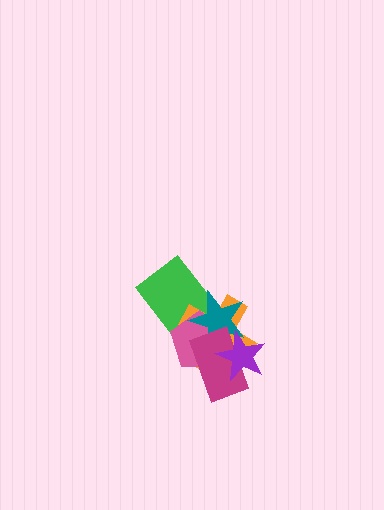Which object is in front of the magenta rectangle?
The purple star is in front of the magenta rectangle.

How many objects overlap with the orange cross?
5 objects overlap with the orange cross.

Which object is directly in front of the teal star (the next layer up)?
The magenta rectangle is directly in front of the teal star.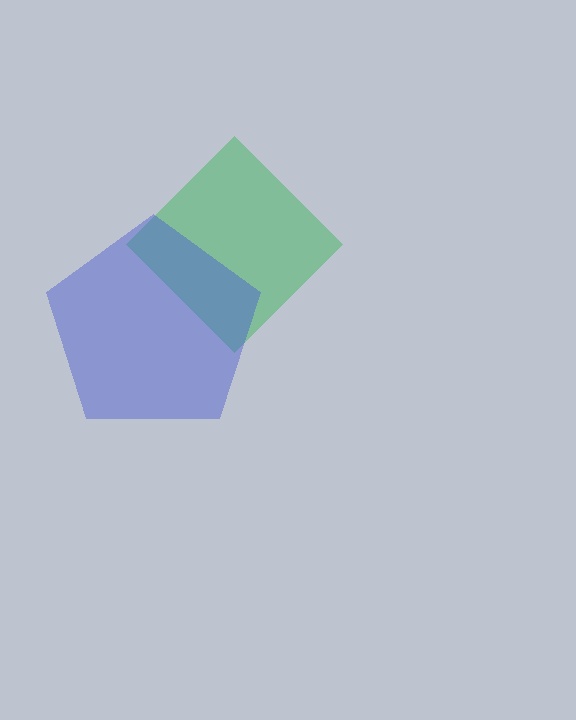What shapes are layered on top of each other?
The layered shapes are: a green diamond, a blue pentagon.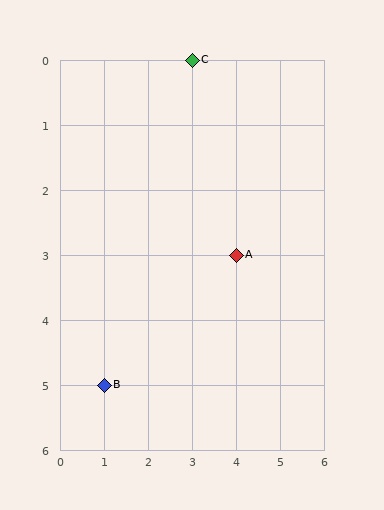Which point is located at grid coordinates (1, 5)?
Point B is at (1, 5).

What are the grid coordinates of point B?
Point B is at grid coordinates (1, 5).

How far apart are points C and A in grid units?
Points C and A are 1 column and 3 rows apart (about 3.2 grid units diagonally).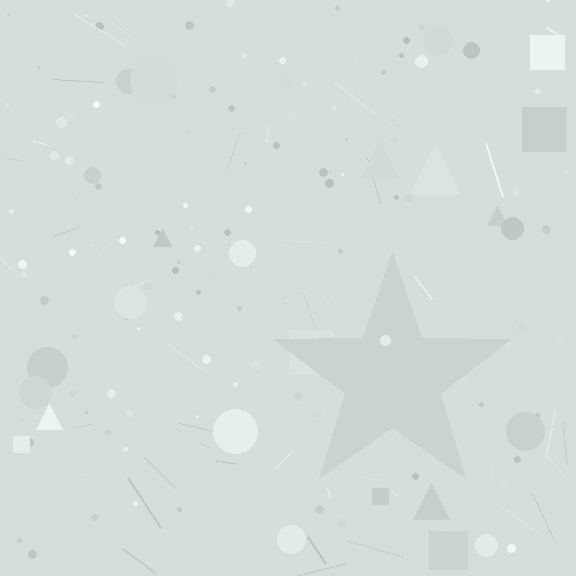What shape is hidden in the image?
A star is hidden in the image.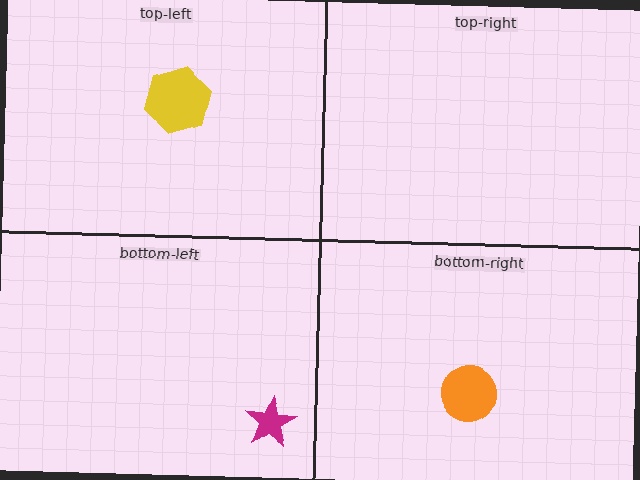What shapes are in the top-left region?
The yellow hexagon.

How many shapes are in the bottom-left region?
1.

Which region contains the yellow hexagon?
The top-left region.